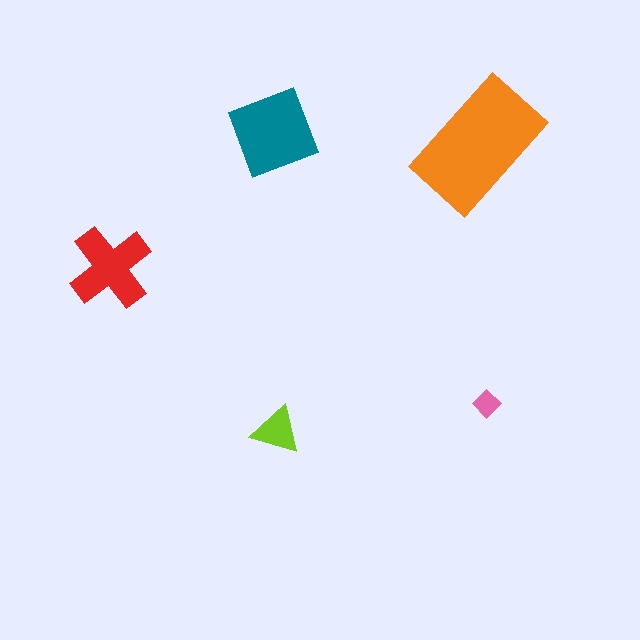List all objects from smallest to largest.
The pink diamond, the lime triangle, the red cross, the teal square, the orange rectangle.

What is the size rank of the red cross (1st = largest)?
3rd.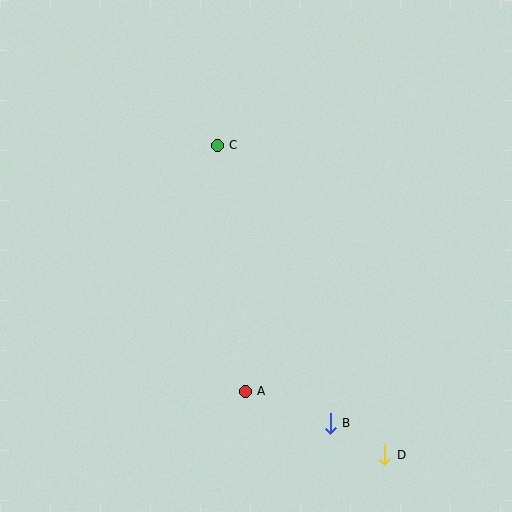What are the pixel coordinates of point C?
Point C is at (217, 145).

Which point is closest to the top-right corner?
Point C is closest to the top-right corner.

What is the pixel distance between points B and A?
The distance between B and A is 91 pixels.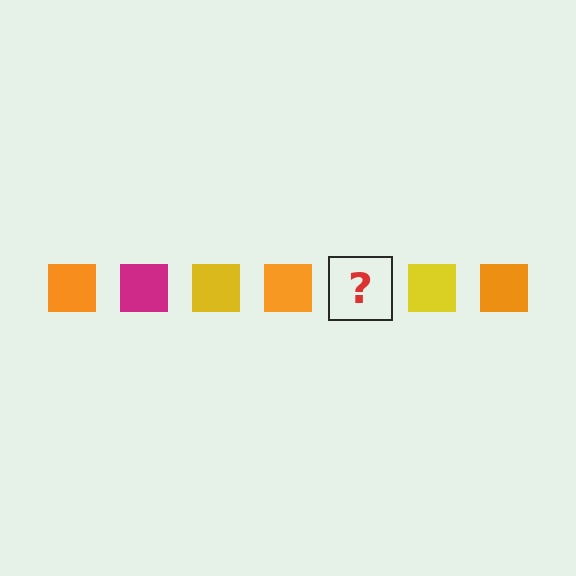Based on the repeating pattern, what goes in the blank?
The blank should be a magenta square.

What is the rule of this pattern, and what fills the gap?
The rule is that the pattern cycles through orange, magenta, yellow squares. The gap should be filled with a magenta square.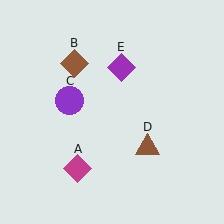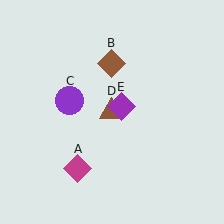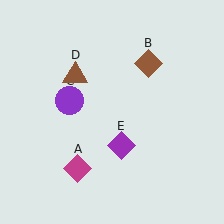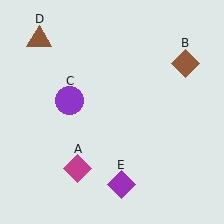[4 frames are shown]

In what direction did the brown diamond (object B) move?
The brown diamond (object B) moved right.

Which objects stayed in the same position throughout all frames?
Magenta diamond (object A) and purple circle (object C) remained stationary.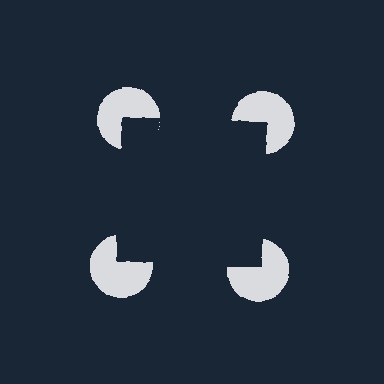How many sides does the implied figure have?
4 sides.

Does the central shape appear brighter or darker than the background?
It typically appears slightly darker than the background, even though no actual brightness change is drawn.